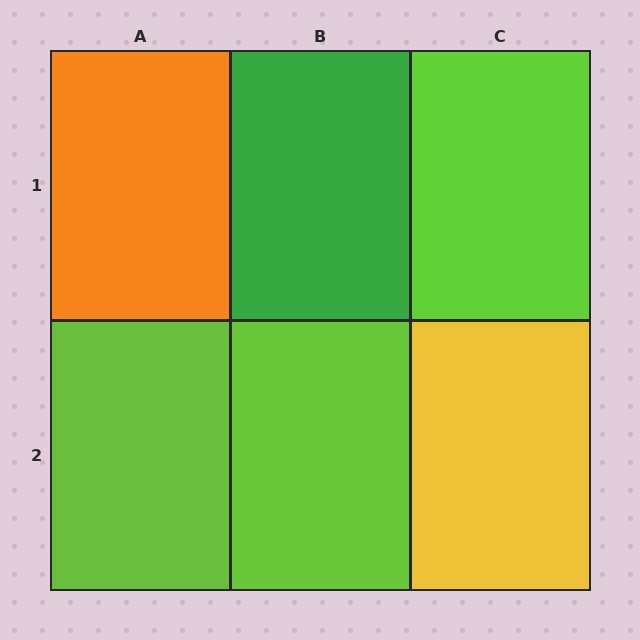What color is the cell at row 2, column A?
Lime.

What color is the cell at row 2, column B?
Lime.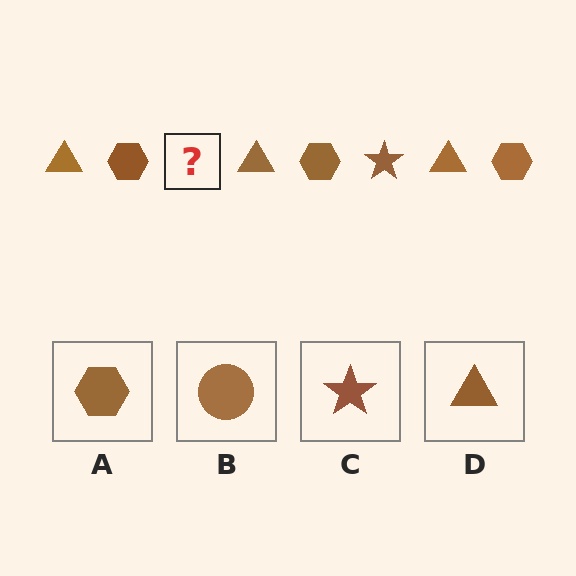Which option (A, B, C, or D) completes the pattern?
C.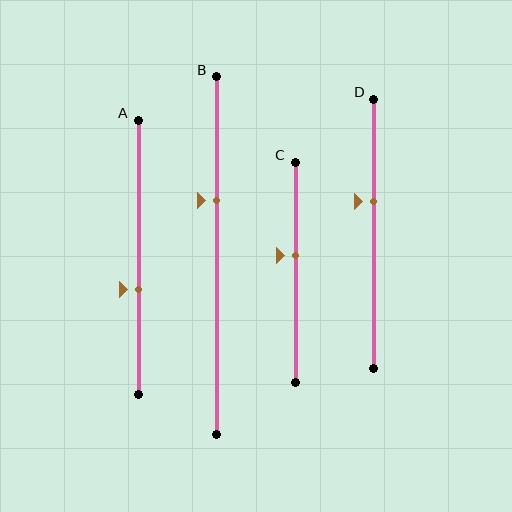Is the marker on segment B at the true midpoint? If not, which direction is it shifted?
No, the marker on segment B is shifted upward by about 16% of the segment length.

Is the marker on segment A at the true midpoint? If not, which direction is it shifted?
No, the marker on segment A is shifted downward by about 12% of the segment length.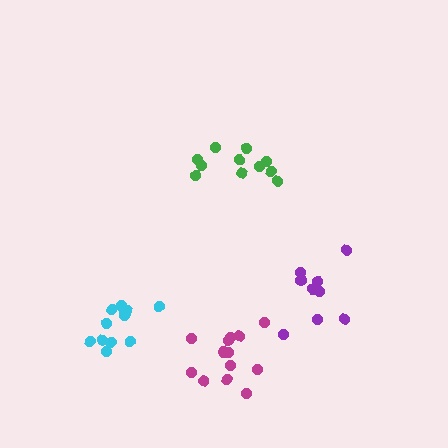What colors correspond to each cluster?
The clusters are colored: cyan, magenta, green, purple.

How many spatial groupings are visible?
There are 4 spatial groupings.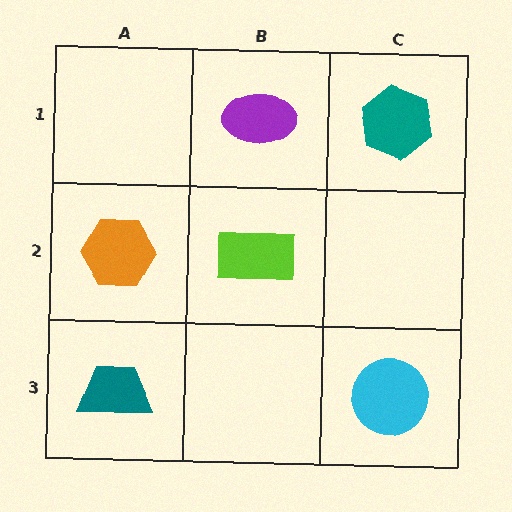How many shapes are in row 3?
2 shapes.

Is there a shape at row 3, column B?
No, that cell is empty.